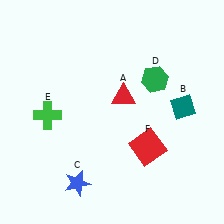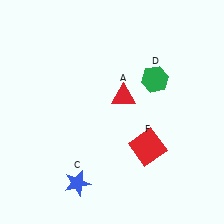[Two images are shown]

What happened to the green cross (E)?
The green cross (E) was removed in Image 2. It was in the bottom-left area of Image 1.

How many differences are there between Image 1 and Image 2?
There are 2 differences between the two images.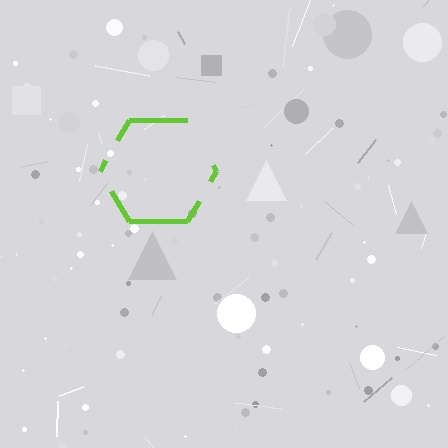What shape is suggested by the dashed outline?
The dashed outline suggests a hexagon.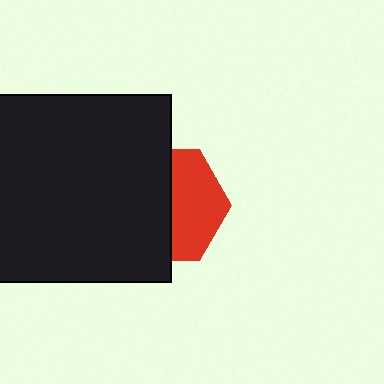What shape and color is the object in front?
The object in front is a black rectangle.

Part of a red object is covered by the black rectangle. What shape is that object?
It is a hexagon.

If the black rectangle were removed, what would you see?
You would see the complete red hexagon.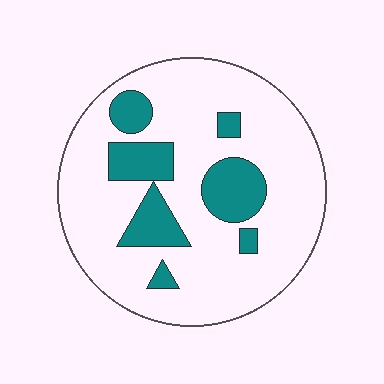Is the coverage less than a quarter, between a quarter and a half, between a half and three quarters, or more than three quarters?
Less than a quarter.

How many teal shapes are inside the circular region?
7.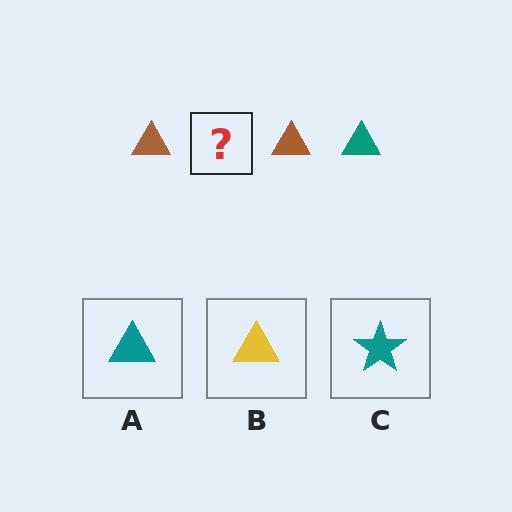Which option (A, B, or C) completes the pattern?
A.